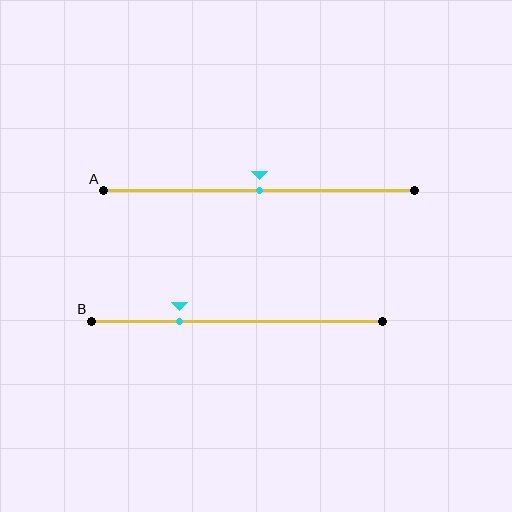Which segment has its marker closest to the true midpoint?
Segment A has its marker closest to the true midpoint.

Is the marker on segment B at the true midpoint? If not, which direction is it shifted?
No, the marker on segment B is shifted to the left by about 20% of the segment length.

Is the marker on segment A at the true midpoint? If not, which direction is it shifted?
Yes, the marker on segment A is at the true midpoint.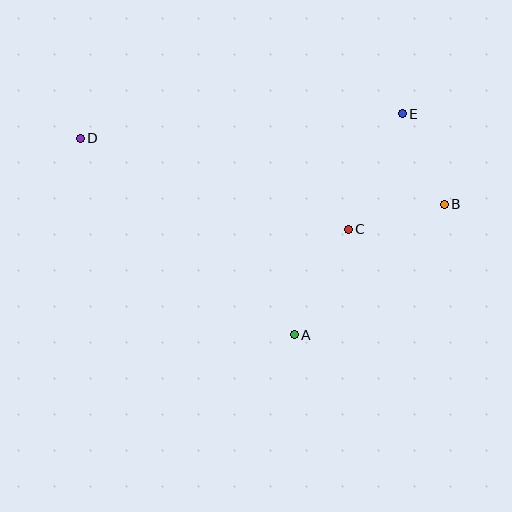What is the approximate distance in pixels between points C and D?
The distance between C and D is approximately 283 pixels.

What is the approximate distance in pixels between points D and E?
The distance between D and E is approximately 323 pixels.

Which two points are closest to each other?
Points B and C are closest to each other.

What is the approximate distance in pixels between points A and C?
The distance between A and C is approximately 119 pixels.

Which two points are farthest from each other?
Points B and D are farthest from each other.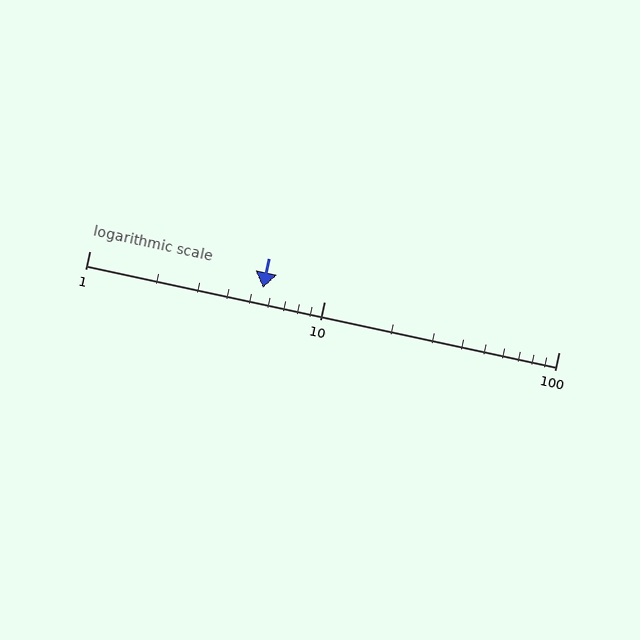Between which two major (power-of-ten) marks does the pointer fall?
The pointer is between 1 and 10.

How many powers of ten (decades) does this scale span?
The scale spans 2 decades, from 1 to 100.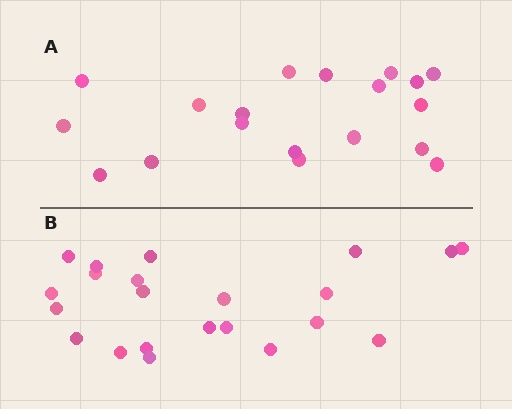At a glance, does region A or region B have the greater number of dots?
Region B (the bottom region) has more dots.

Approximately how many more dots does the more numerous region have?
Region B has just a few more — roughly 2 or 3 more dots than region A.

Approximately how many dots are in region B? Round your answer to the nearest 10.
About 20 dots. (The exact count is 22, which rounds to 20.)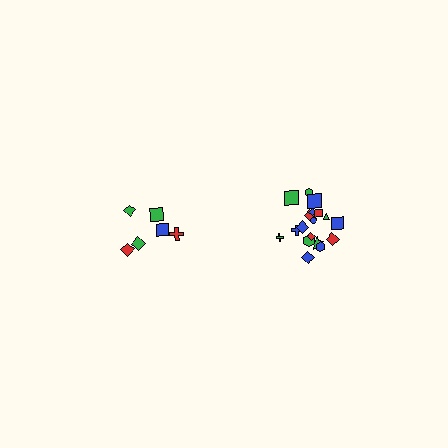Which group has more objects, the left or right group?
The right group.